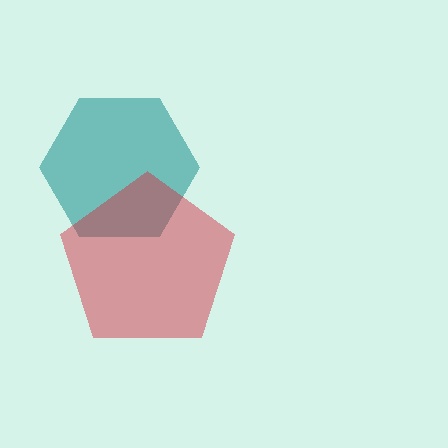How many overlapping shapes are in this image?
There are 2 overlapping shapes in the image.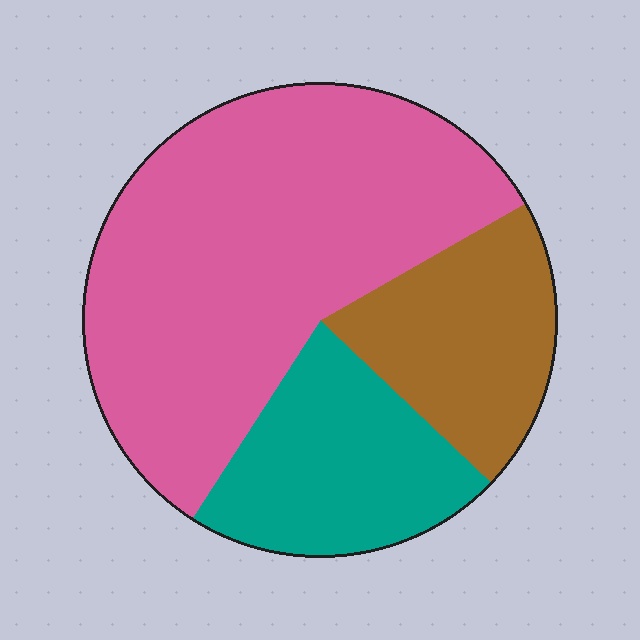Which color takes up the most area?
Pink, at roughly 60%.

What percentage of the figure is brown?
Brown covers around 20% of the figure.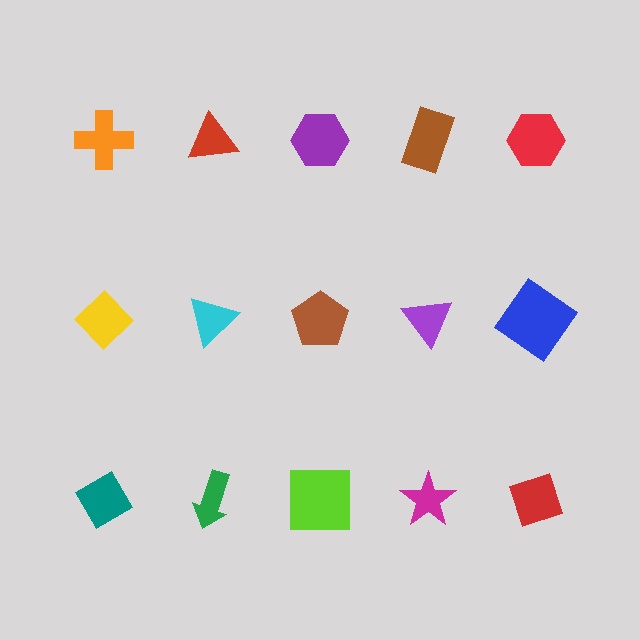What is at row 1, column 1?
An orange cross.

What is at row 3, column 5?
A red diamond.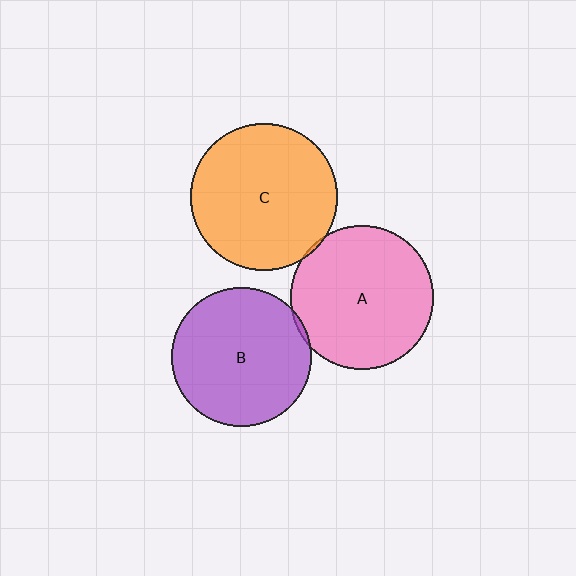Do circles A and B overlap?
Yes.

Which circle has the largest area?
Circle C (orange).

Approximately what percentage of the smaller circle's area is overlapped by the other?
Approximately 5%.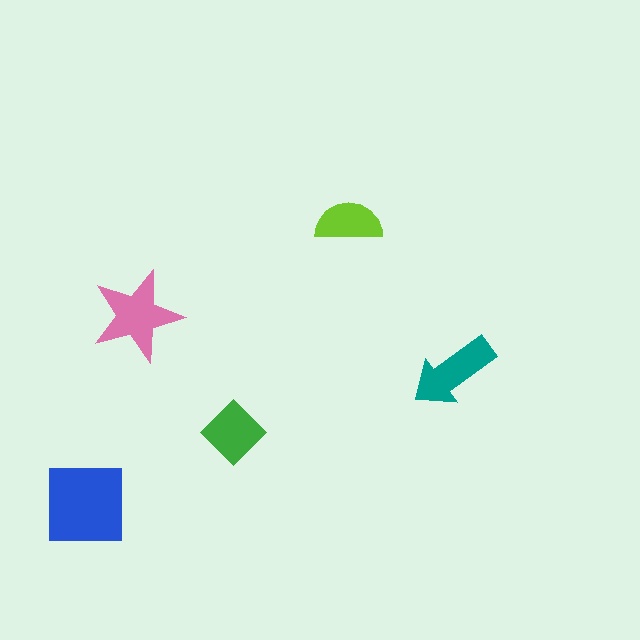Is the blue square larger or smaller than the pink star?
Larger.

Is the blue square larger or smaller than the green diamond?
Larger.